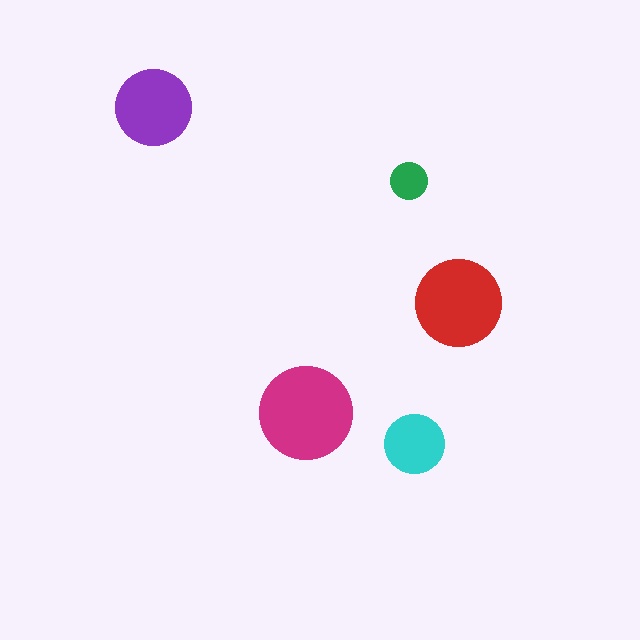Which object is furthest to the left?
The purple circle is leftmost.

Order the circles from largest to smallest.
the magenta one, the red one, the purple one, the cyan one, the green one.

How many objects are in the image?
There are 5 objects in the image.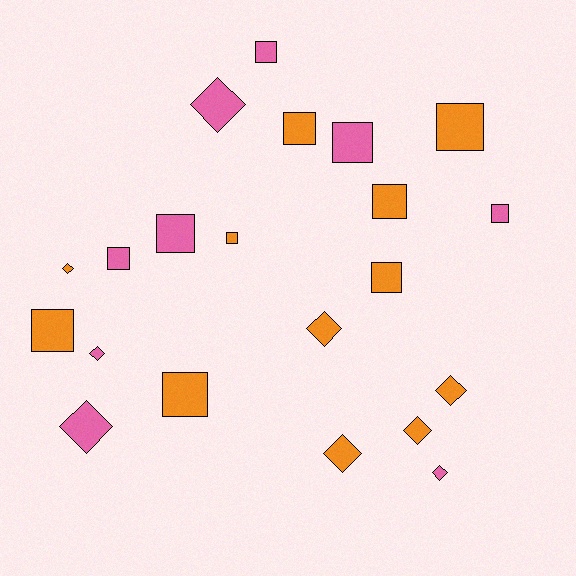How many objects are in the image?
There are 21 objects.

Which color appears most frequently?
Orange, with 12 objects.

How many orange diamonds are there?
There are 5 orange diamonds.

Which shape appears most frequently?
Square, with 12 objects.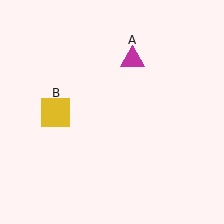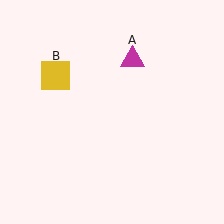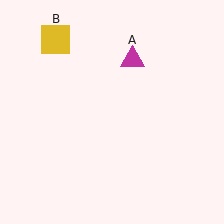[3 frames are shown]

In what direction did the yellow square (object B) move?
The yellow square (object B) moved up.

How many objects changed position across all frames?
1 object changed position: yellow square (object B).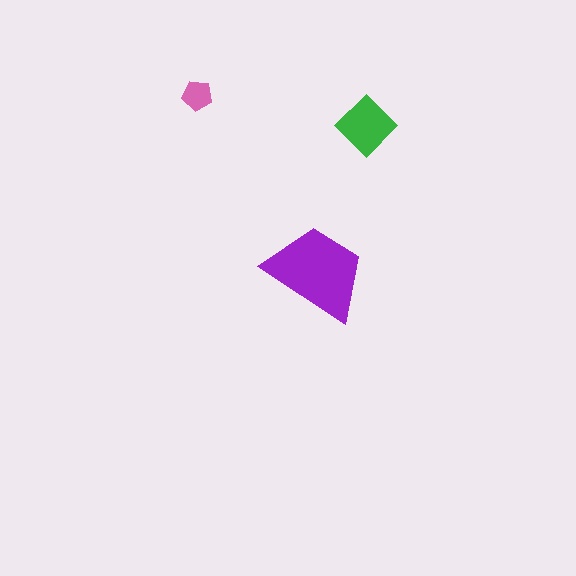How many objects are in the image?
There are 3 objects in the image.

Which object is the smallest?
The pink pentagon.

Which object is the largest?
The purple trapezoid.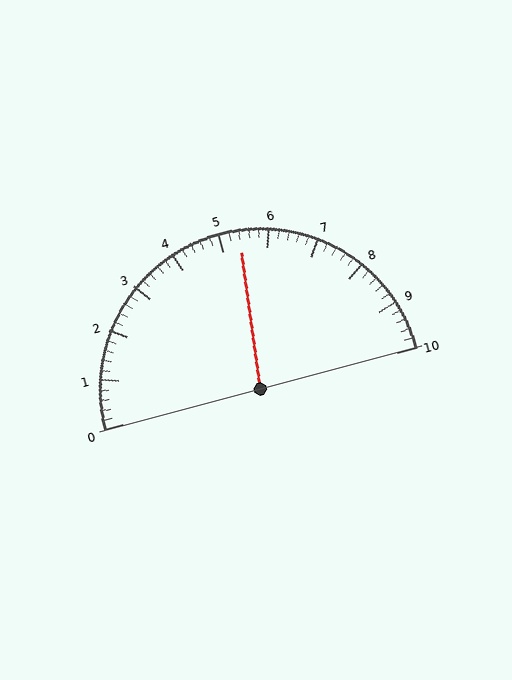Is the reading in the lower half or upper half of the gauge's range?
The reading is in the upper half of the range (0 to 10).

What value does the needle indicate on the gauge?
The needle indicates approximately 5.4.